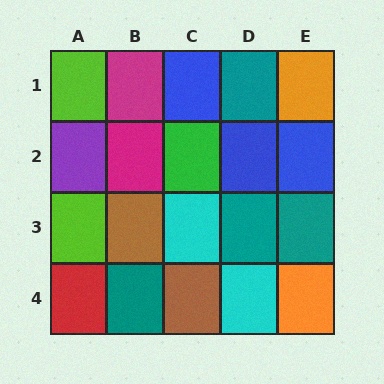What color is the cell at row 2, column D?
Blue.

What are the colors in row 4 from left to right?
Red, teal, brown, cyan, orange.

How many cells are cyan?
2 cells are cyan.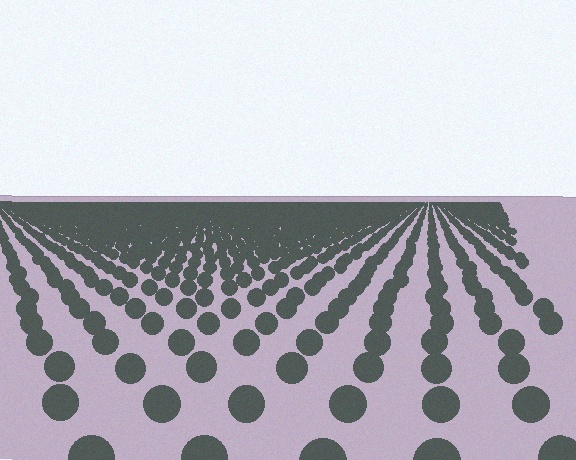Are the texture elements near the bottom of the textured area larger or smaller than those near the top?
Larger. Near the bottom, elements are closer to the viewer and appear at a bigger on-screen size.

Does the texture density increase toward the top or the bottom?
Density increases toward the top.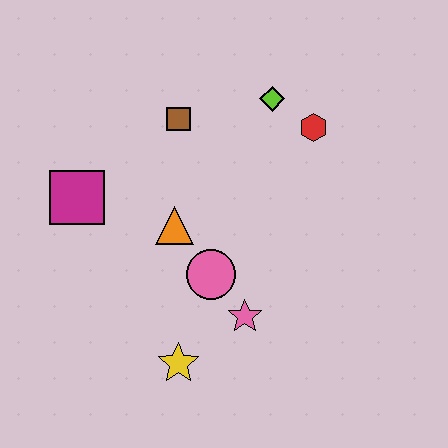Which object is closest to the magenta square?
The orange triangle is closest to the magenta square.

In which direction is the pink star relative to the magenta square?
The pink star is to the right of the magenta square.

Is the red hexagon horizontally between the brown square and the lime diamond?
No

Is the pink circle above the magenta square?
No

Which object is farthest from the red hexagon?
The yellow star is farthest from the red hexagon.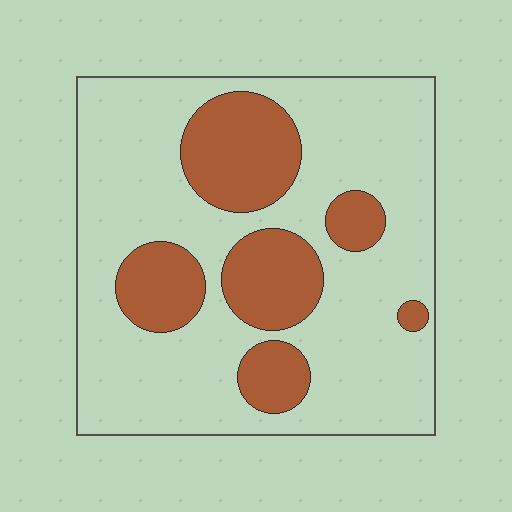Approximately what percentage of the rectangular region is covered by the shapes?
Approximately 25%.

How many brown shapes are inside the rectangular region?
6.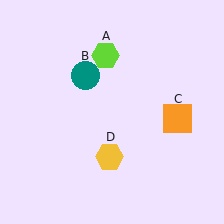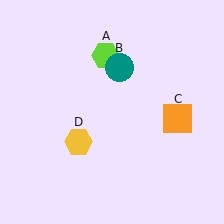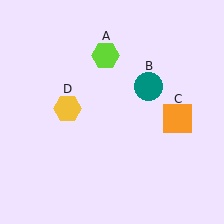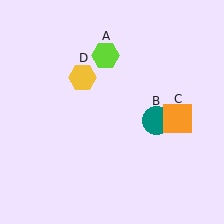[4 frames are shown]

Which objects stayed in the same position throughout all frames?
Lime hexagon (object A) and orange square (object C) remained stationary.